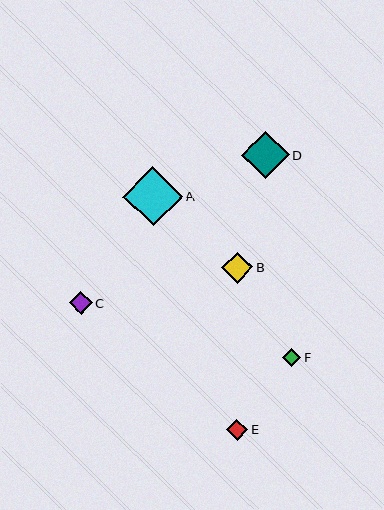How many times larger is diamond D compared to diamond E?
Diamond D is approximately 2.2 times the size of diamond E.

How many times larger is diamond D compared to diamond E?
Diamond D is approximately 2.2 times the size of diamond E.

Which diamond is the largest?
Diamond A is the largest with a size of approximately 59 pixels.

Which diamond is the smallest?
Diamond F is the smallest with a size of approximately 18 pixels.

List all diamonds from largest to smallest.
From largest to smallest: A, D, B, C, E, F.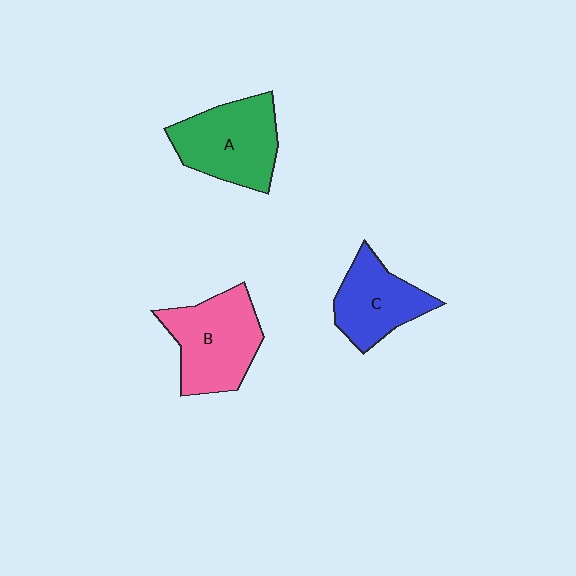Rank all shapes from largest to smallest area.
From largest to smallest: B (pink), A (green), C (blue).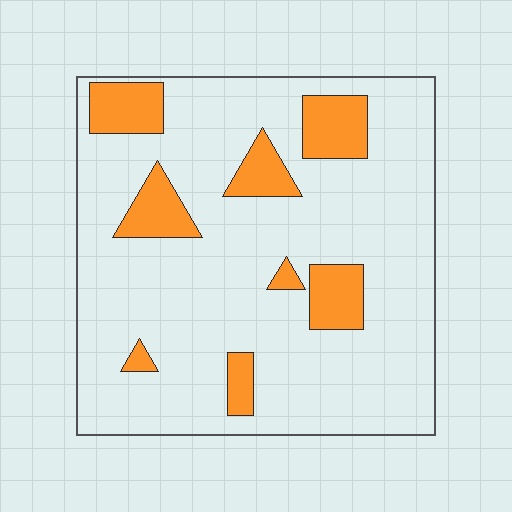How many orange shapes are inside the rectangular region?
8.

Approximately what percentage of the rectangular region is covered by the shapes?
Approximately 15%.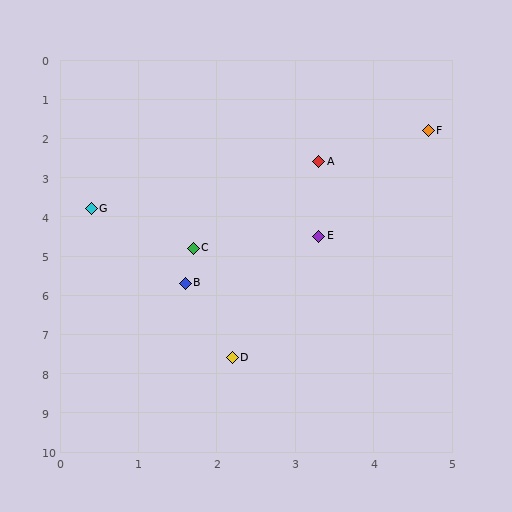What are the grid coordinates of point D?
Point D is at approximately (2.2, 7.6).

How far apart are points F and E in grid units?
Points F and E are about 3.0 grid units apart.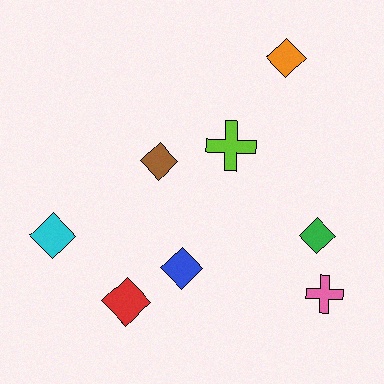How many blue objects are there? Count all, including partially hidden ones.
There is 1 blue object.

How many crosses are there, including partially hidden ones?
There are 2 crosses.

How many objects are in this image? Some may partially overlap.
There are 8 objects.